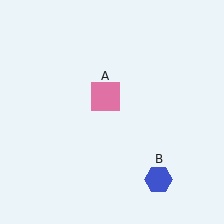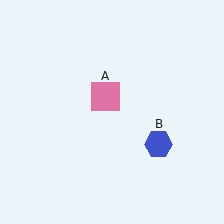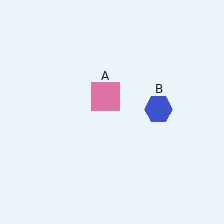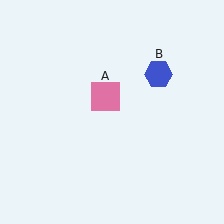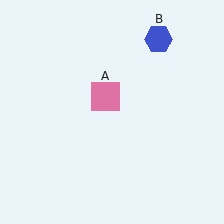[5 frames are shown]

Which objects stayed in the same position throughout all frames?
Pink square (object A) remained stationary.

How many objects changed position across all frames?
1 object changed position: blue hexagon (object B).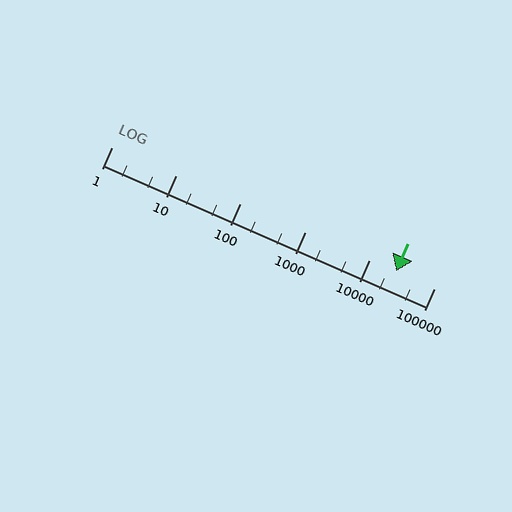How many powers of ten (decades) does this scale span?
The scale spans 5 decades, from 1 to 100000.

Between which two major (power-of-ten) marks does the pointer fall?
The pointer is between 10000 and 100000.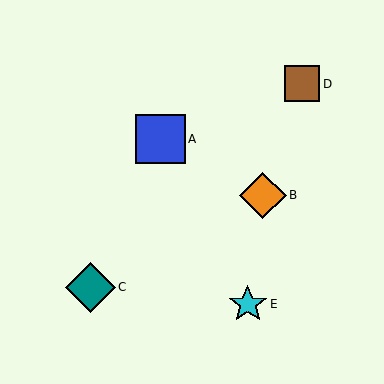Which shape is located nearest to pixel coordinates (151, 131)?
The blue square (labeled A) at (160, 139) is nearest to that location.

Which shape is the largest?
The teal diamond (labeled C) is the largest.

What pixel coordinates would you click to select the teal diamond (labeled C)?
Click at (90, 287) to select the teal diamond C.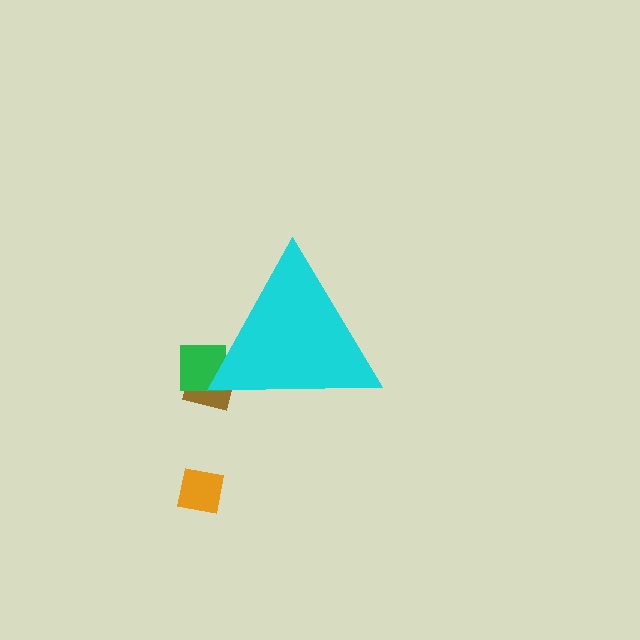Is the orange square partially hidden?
No, the orange square is fully visible.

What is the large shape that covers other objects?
A cyan triangle.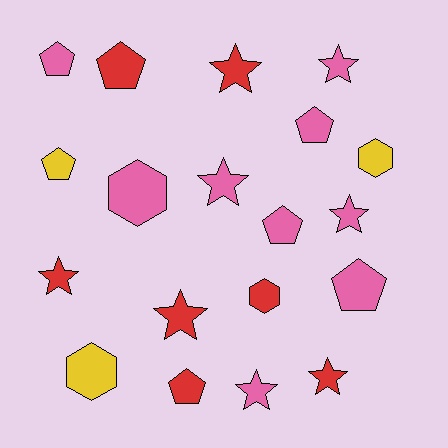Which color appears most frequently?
Pink, with 9 objects.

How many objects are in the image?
There are 19 objects.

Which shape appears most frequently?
Star, with 8 objects.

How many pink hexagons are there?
There is 1 pink hexagon.